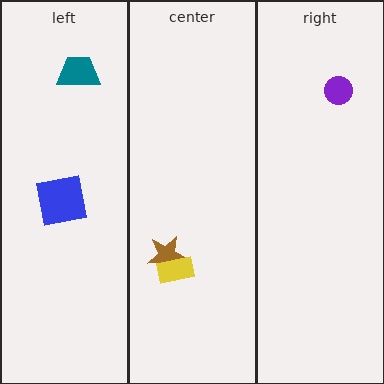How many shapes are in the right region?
1.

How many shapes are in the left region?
2.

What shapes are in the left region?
The blue square, the teal trapezoid.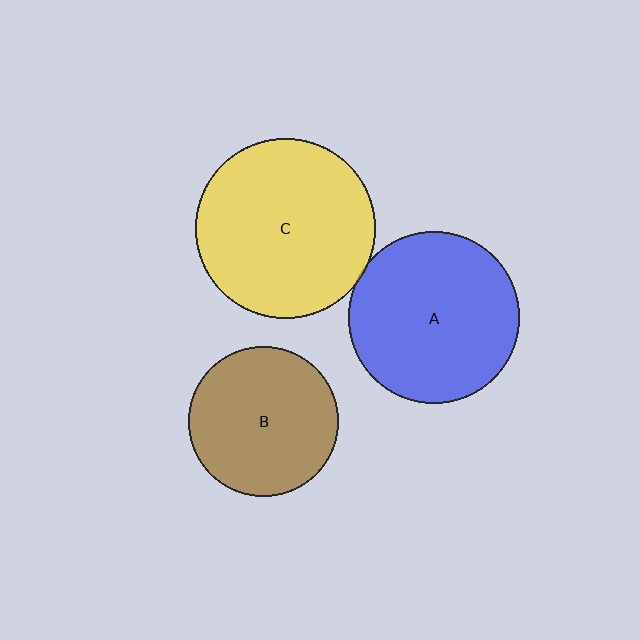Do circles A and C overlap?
Yes.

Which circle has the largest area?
Circle C (yellow).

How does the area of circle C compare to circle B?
Approximately 1.4 times.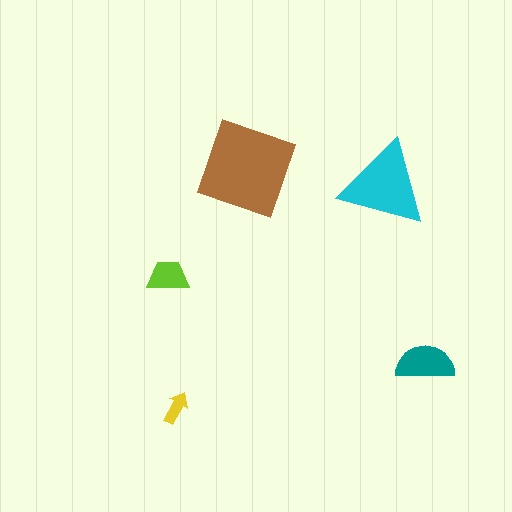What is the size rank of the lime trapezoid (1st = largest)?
4th.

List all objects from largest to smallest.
The brown diamond, the cyan triangle, the teal semicircle, the lime trapezoid, the yellow arrow.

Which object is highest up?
The brown diamond is topmost.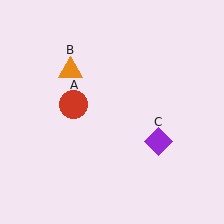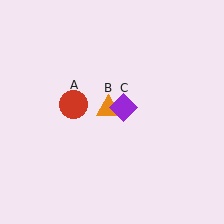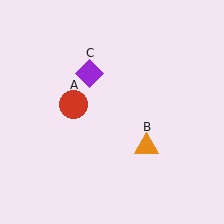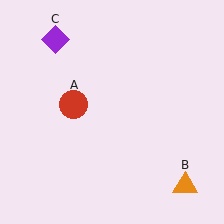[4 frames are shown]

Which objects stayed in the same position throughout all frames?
Red circle (object A) remained stationary.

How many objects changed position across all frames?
2 objects changed position: orange triangle (object B), purple diamond (object C).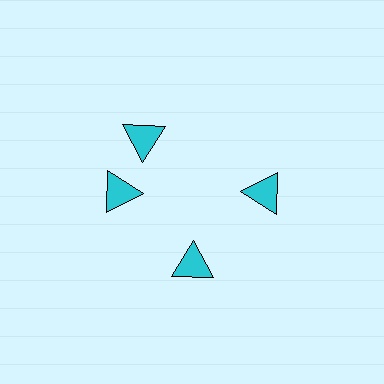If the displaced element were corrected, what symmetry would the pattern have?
It would have 4-fold rotational symmetry — the pattern would map onto itself every 90 degrees.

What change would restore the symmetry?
The symmetry would be restored by rotating it back into even spacing with its neighbors so that all 4 triangles sit at equal angles and equal distance from the center.